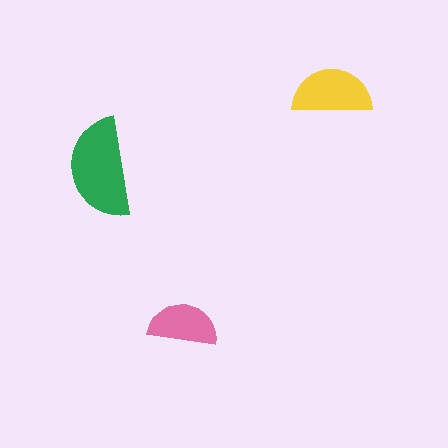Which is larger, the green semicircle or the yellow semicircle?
The green one.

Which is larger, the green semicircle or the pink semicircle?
The green one.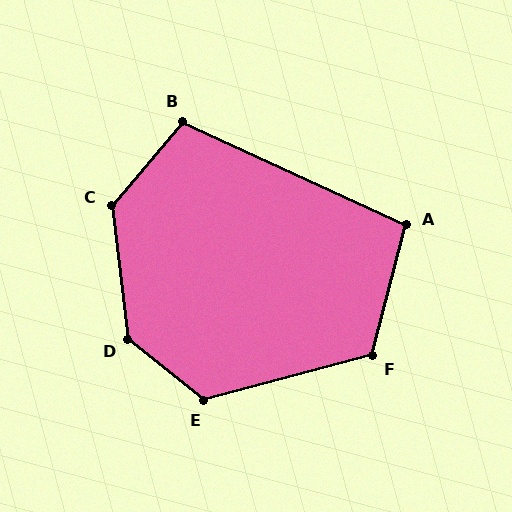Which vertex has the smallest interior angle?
A, at approximately 100 degrees.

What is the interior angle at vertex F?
Approximately 119 degrees (obtuse).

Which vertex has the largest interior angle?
D, at approximately 135 degrees.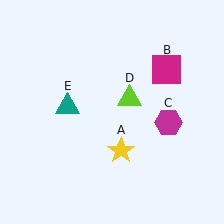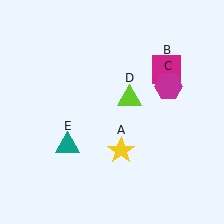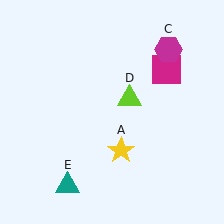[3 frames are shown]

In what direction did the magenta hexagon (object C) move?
The magenta hexagon (object C) moved up.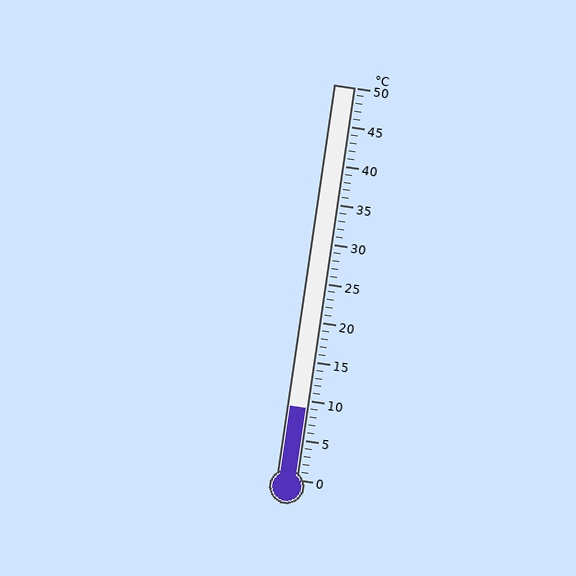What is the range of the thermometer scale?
The thermometer scale ranges from 0°C to 50°C.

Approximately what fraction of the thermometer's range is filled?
The thermometer is filled to approximately 20% of its range.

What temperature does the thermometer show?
The thermometer shows approximately 9°C.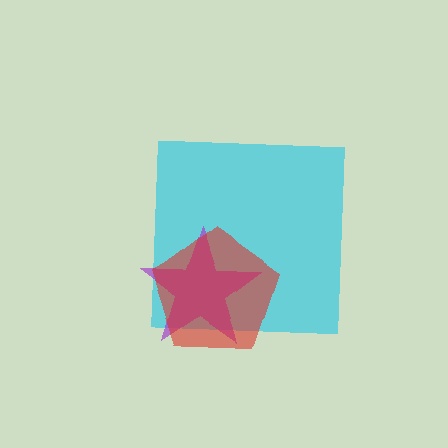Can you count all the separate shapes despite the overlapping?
Yes, there are 3 separate shapes.